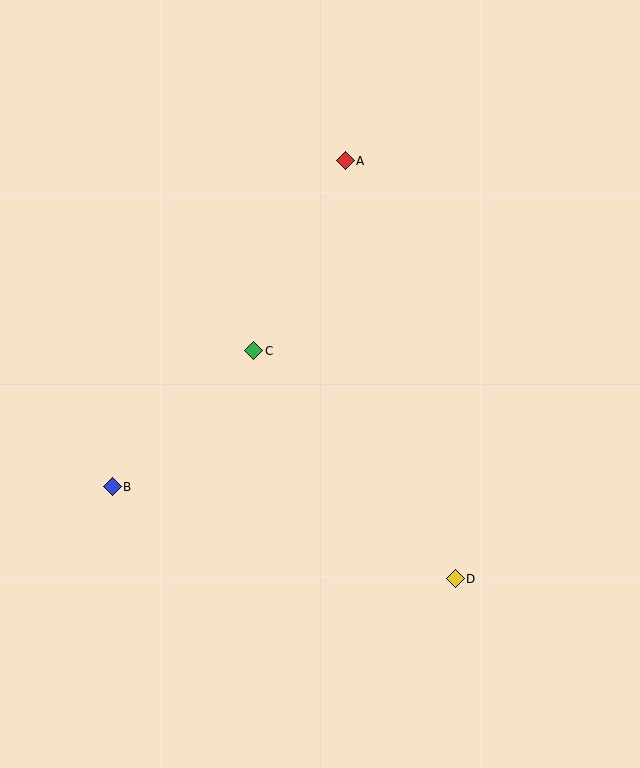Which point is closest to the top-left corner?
Point A is closest to the top-left corner.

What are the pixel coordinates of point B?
Point B is at (112, 487).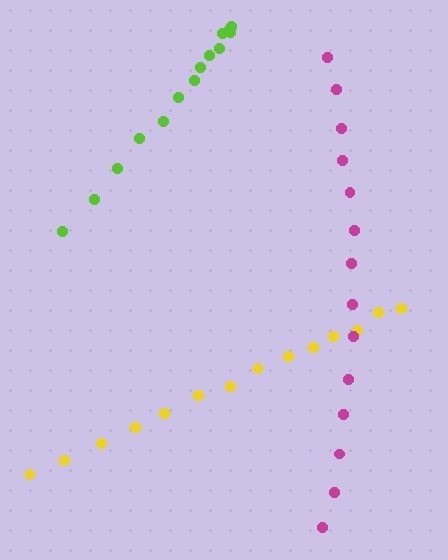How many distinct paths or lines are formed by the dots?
There are 3 distinct paths.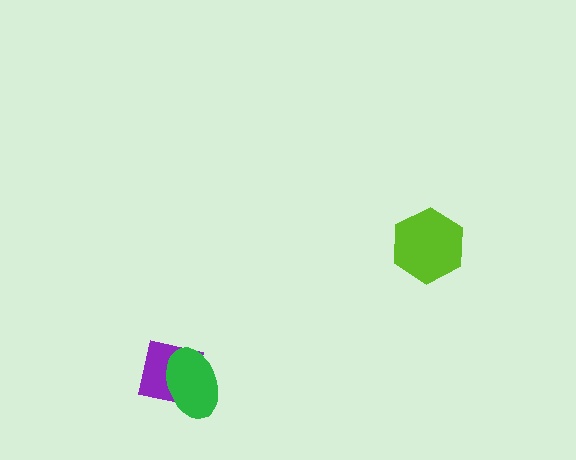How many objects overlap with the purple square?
1 object overlaps with the purple square.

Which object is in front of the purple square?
The green ellipse is in front of the purple square.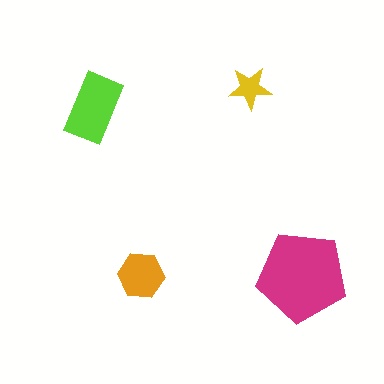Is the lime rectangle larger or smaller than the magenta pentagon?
Smaller.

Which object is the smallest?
The yellow star.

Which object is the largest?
The magenta pentagon.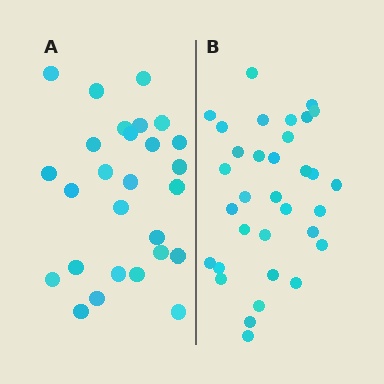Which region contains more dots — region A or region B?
Region B (the right region) has more dots.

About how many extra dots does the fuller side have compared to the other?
Region B has about 6 more dots than region A.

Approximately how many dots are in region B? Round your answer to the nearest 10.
About 30 dots. (The exact count is 33, which rounds to 30.)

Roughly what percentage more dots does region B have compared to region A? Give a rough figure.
About 20% more.